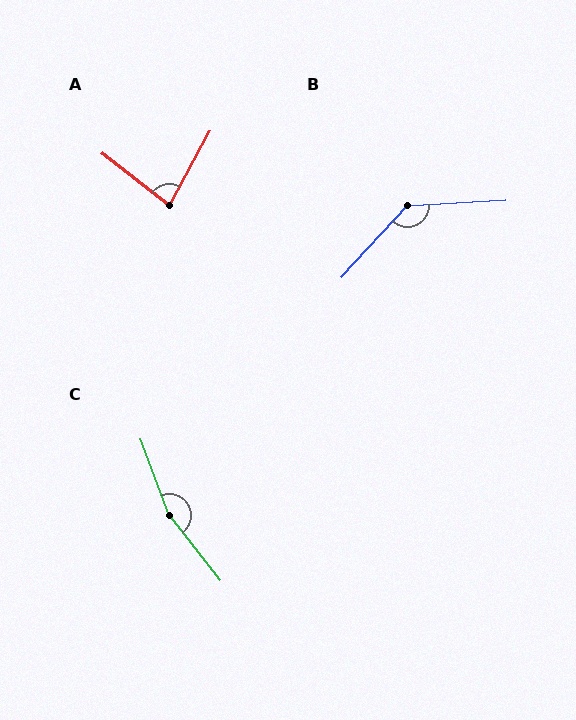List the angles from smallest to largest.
A (80°), B (136°), C (163°).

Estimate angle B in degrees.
Approximately 136 degrees.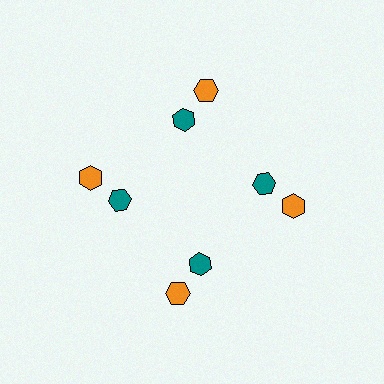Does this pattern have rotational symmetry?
Yes, this pattern has 4-fold rotational symmetry. It looks the same after rotating 90 degrees around the center.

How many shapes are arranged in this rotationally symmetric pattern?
There are 8 shapes, arranged in 4 groups of 2.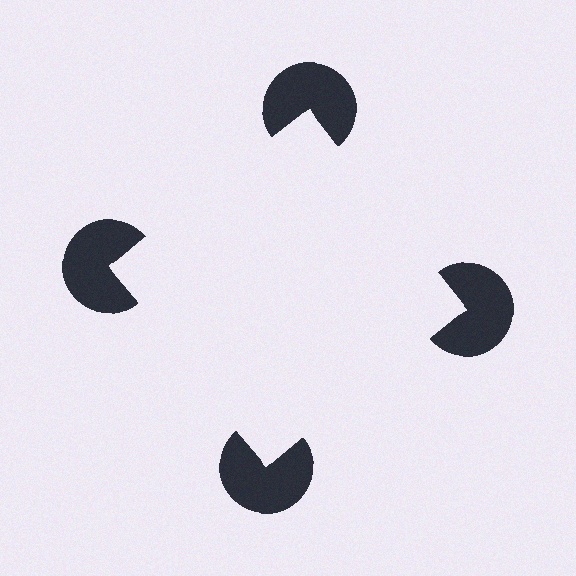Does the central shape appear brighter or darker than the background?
It typically appears slightly brighter than the background, even though no actual brightness change is drawn.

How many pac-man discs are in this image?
There are 4 — one at each vertex of the illusory square.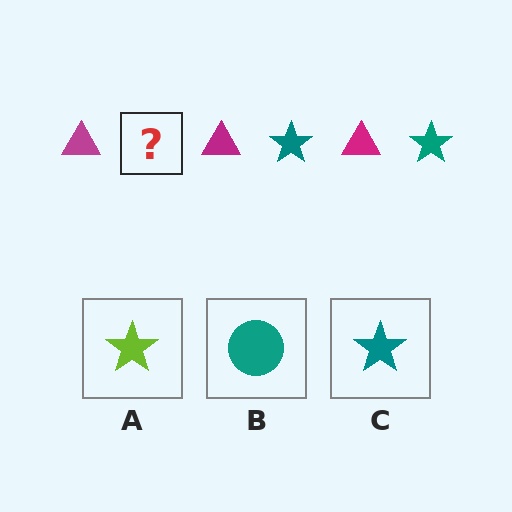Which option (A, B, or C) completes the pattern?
C.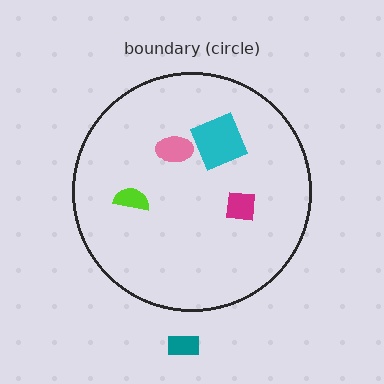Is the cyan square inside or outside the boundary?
Inside.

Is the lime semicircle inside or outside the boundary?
Inside.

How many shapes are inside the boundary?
4 inside, 1 outside.